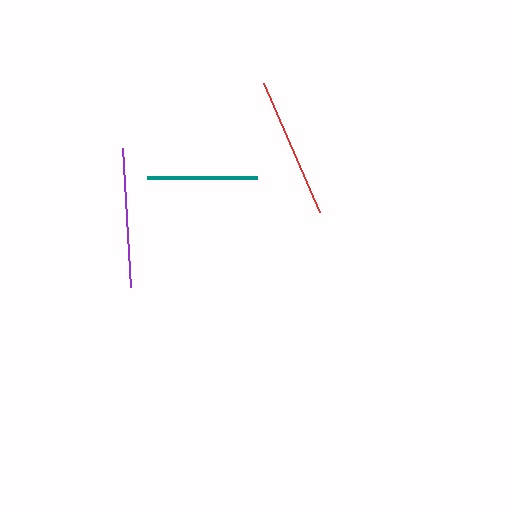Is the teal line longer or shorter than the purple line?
The purple line is longer than the teal line.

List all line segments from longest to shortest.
From longest to shortest: red, purple, teal.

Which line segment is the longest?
The red line is the longest at approximately 140 pixels.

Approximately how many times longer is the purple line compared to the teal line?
The purple line is approximately 1.3 times the length of the teal line.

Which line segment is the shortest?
The teal line is the shortest at approximately 109 pixels.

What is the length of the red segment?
The red segment is approximately 140 pixels long.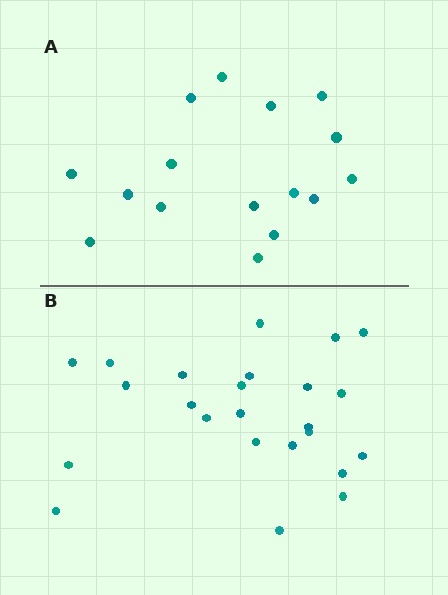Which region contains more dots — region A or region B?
Region B (the bottom region) has more dots.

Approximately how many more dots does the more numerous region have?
Region B has roughly 8 or so more dots than region A.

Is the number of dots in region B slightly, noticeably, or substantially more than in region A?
Region B has substantially more. The ratio is roughly 1.5 to 1.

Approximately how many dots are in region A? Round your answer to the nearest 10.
About 20 dots. (The exact count is 16, which rounds to 20.)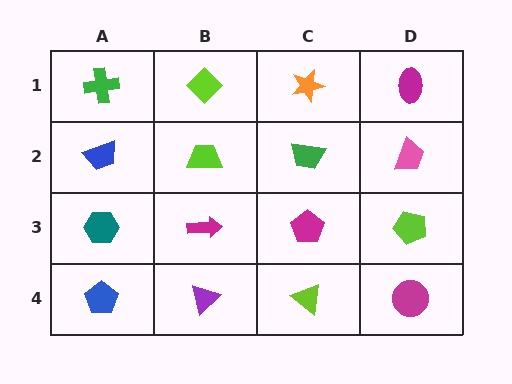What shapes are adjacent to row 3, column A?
A blue trapezoid (row 2, column A), a blue pentagon (row 4, column A), a magenta arrow (row 3, column B).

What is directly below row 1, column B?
A lime trapezoid.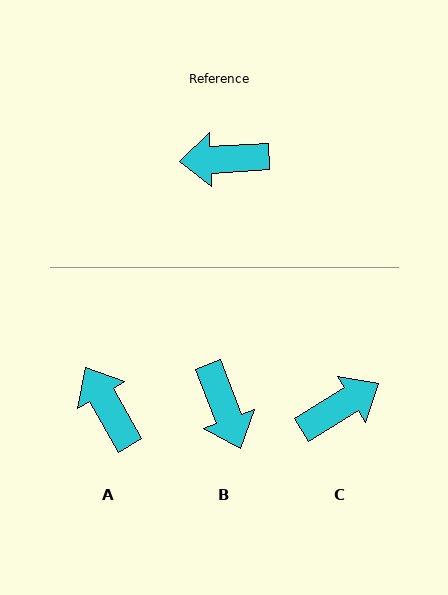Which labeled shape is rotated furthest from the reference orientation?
C, about 152 degrees away.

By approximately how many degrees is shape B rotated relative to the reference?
Approximately 108 degrees counter-clockwise.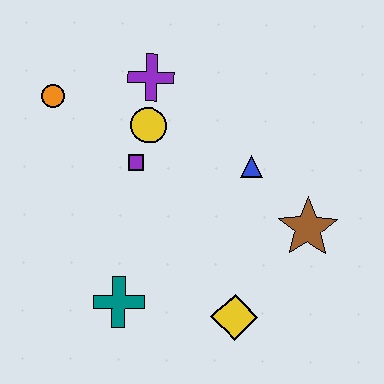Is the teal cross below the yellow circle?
Yes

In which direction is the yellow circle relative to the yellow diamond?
The yellow circle is above the yellow diamond.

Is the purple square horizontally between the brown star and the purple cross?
No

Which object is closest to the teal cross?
The yellow diamond is closest to the teal cross.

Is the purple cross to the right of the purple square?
Yes